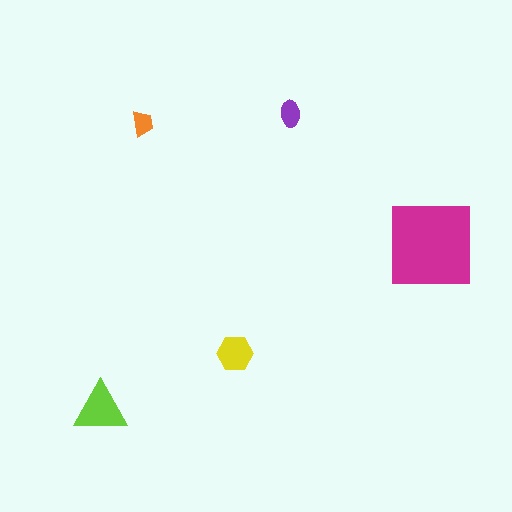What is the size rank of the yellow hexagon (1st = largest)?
3rd.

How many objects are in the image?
There are 5 objects in the image.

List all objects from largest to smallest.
The magenta square, the lime triangle, the yellow hexagon, the purple ellipse, the orange trapezoid.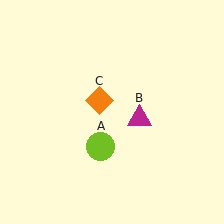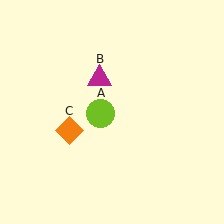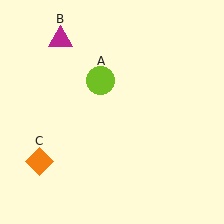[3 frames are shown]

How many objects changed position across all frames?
3 objects changed position: lime circle (object A), magenta triangle (object B), orange diamond (object C).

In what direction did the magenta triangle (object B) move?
The magenta triangle (object B) moved up and to the left.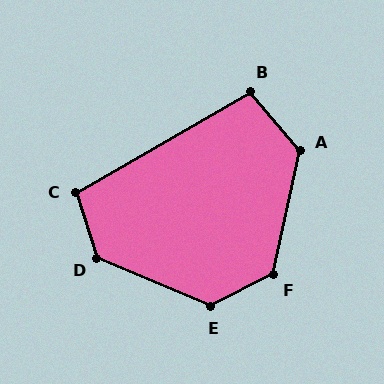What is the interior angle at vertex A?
Approximately 127 degrees (obtuse).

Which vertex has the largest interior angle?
D, at approximately 131 degrees.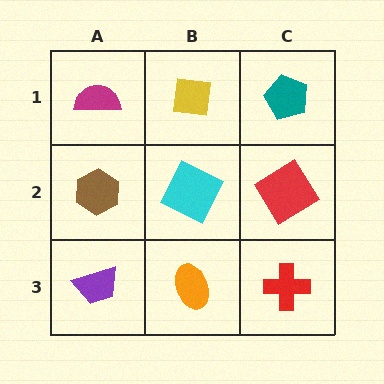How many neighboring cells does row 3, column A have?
2.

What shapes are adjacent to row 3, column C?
A red diamond (row 2, column C), an orange ellipse (row 3, column B).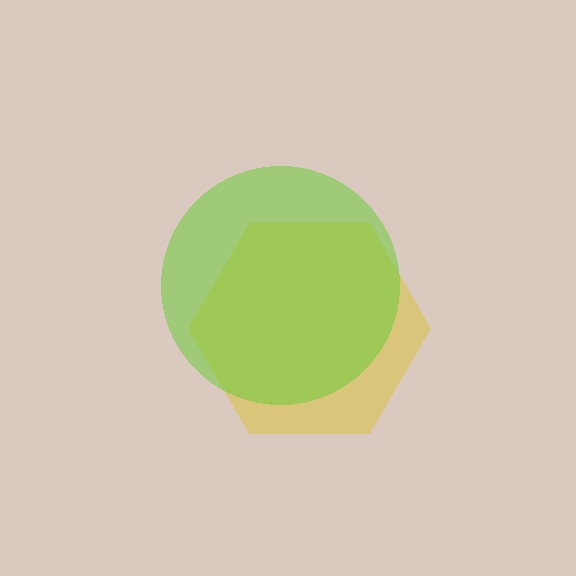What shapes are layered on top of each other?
The layered shapes are: a yellow hexagon, a lime circle.